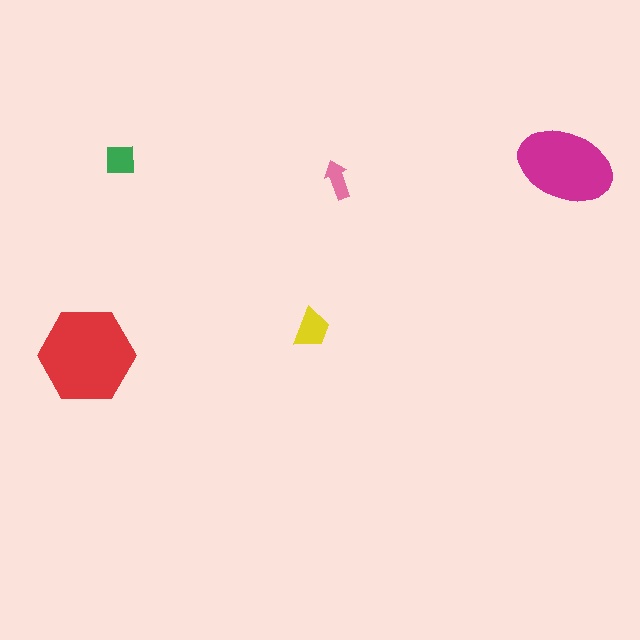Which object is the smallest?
The pink arrow.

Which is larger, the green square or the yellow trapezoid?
The yellow trapezoid.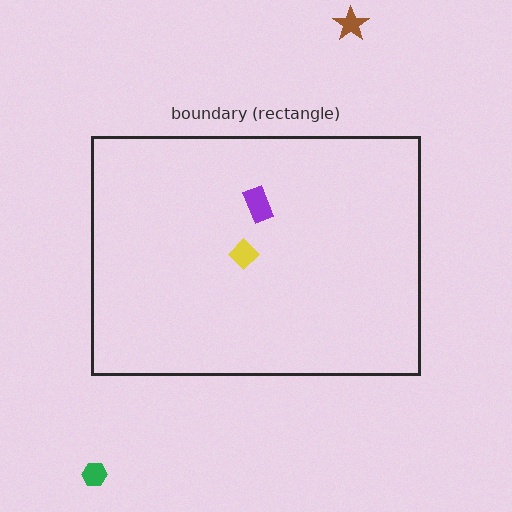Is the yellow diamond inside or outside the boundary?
Inside.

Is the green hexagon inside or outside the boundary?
Outside.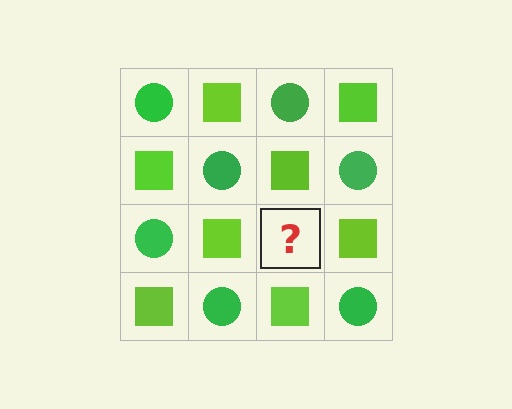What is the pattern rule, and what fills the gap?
The rule is that it alternates green circle and lime square in a checkerboard pattern. The gap should be filled with a green circle.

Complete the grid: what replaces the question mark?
The question mark should be replaced with a green circle.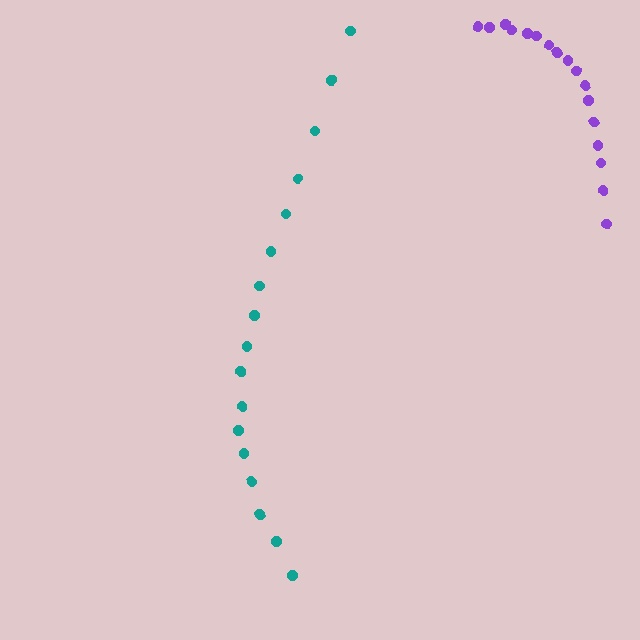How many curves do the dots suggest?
There are 2 distinct paths.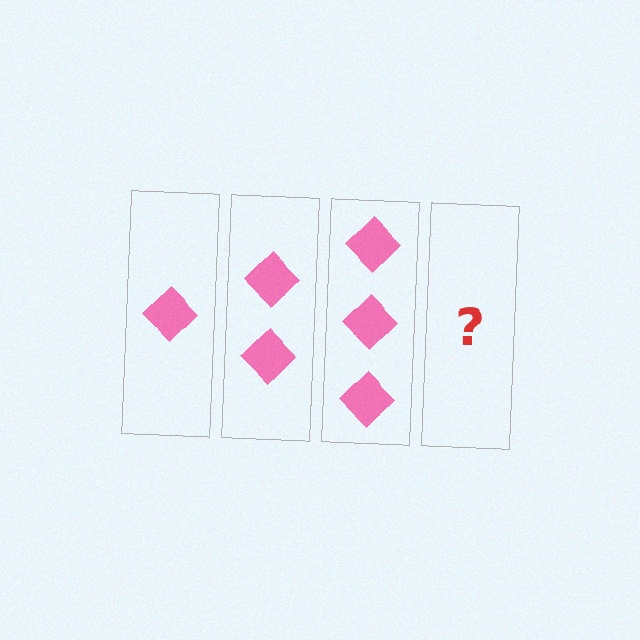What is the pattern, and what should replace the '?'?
The pattern is that each step adds one more diamond. The '?' should be 4 diamonds.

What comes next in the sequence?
The next element should be 4 diamonds.